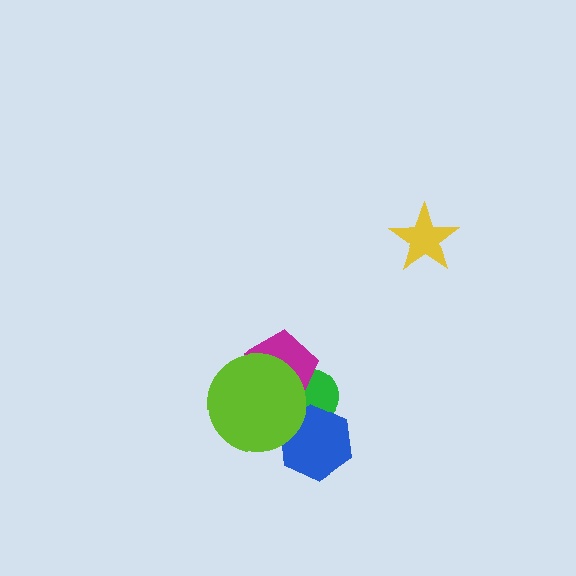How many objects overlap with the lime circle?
3 objects overlap with the lime circle.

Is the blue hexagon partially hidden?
Yes, it is partially covered by another shape.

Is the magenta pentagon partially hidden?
Yes, it is partially covered by another shape.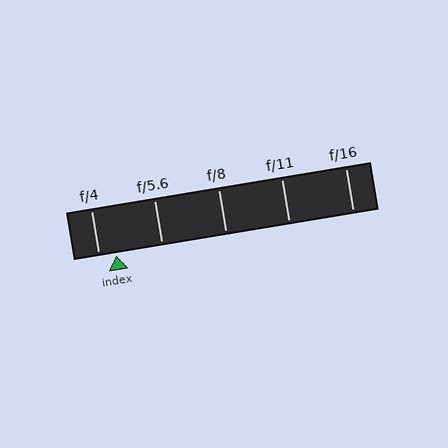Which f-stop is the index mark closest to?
The index mark is closest to f/4.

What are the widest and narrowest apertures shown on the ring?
The widest aperture shown is f/4 and the narrowest is f/16.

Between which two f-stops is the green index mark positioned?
The index mark is between f/4 and f/5.6.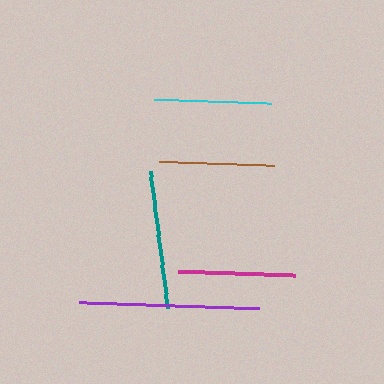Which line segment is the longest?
The purple line is the longest at approximately 180 pixels.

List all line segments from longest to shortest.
From longest to shortest: purple, teal, magenta, cyan, brown.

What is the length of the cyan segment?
The cyan segment is approximately 117 pixels long.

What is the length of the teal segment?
The teal segment is approximately 139 pixels long.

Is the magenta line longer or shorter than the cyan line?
The magenta line is longer than the cyan line.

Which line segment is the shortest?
The brown line is the shortest at approximately 115 pixels.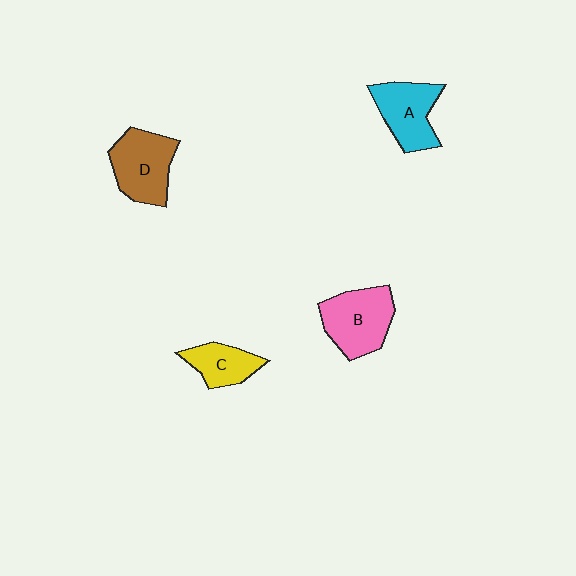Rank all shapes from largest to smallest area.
From largest to smallest: B (pink), D (brown), A (cyan), C (yellow).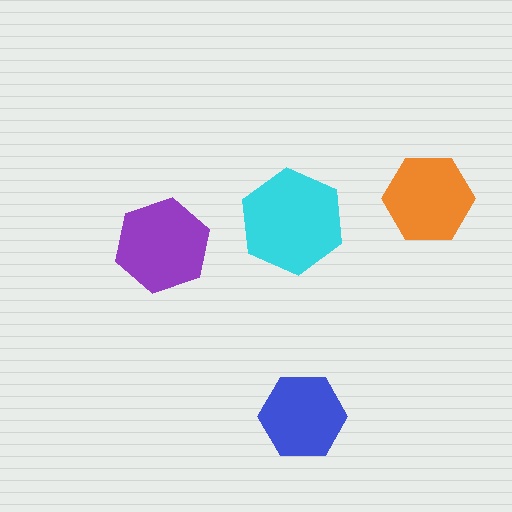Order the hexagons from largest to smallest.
the cyan one, the purple one, the orange one, the blue one.